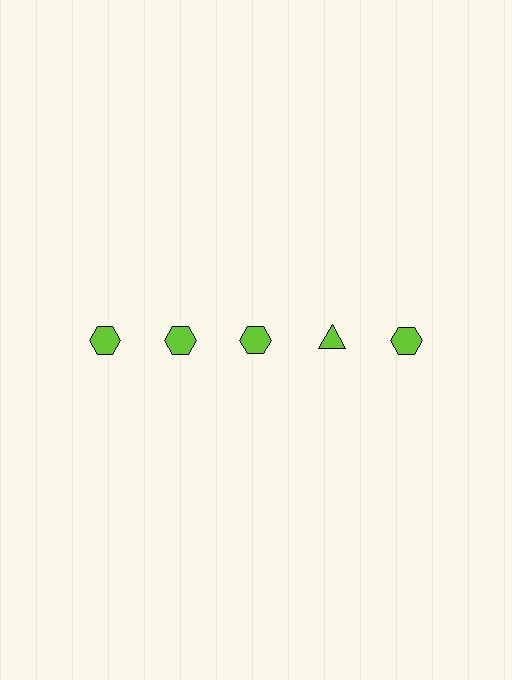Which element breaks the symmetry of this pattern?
The lime triangle in the top row, second from right column breaks the symmetry. All other shapes are lime hexagons.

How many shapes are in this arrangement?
There are 5 shapes arranged in a grid pattern.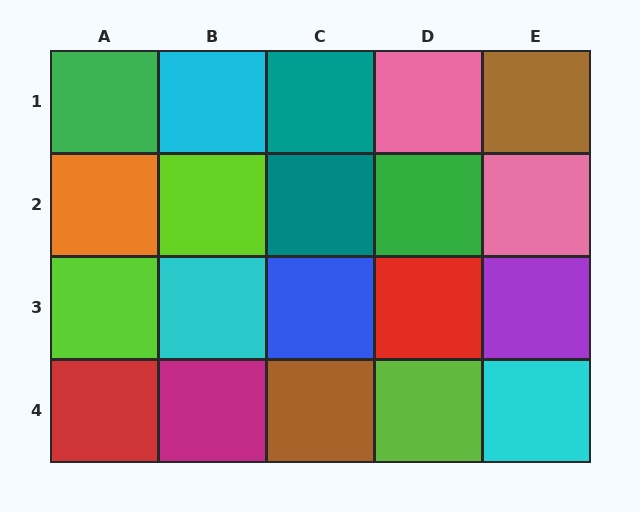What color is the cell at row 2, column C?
Teal.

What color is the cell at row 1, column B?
Cyan.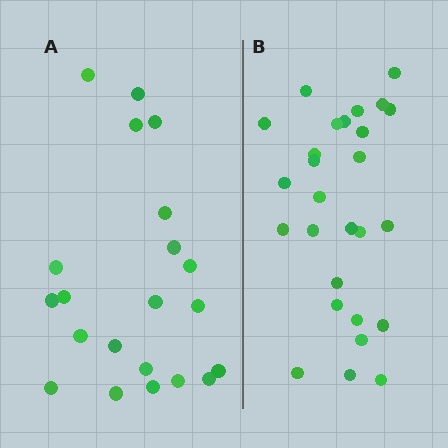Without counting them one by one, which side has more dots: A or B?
Region B (the right region) has more dots.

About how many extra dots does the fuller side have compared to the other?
Region B has about 6 more dots than region A.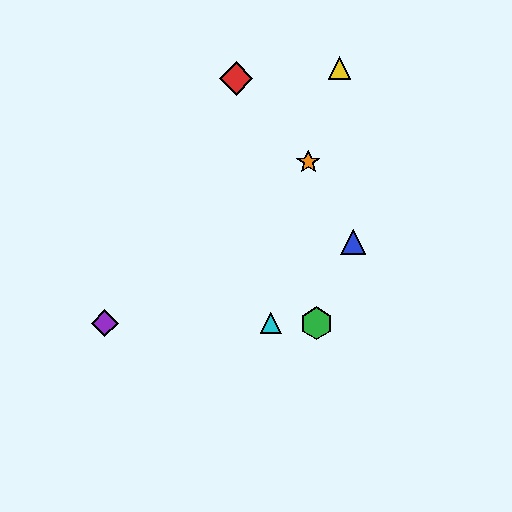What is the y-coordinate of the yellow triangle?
The yellow triangle is at y≈68.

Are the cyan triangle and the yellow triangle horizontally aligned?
No, the cyan triangle is at y≈323 and the yellow triangle is at y≈68.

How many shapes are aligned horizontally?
3 shapes (the green hexagon, the purple diamond, the cyan triangle) are aligned horizontally.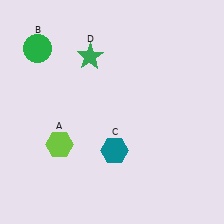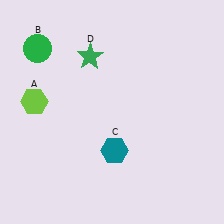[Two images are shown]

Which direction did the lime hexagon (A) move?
The lime hexagon (A) moved up.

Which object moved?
The lime hexagon (A) moved up.